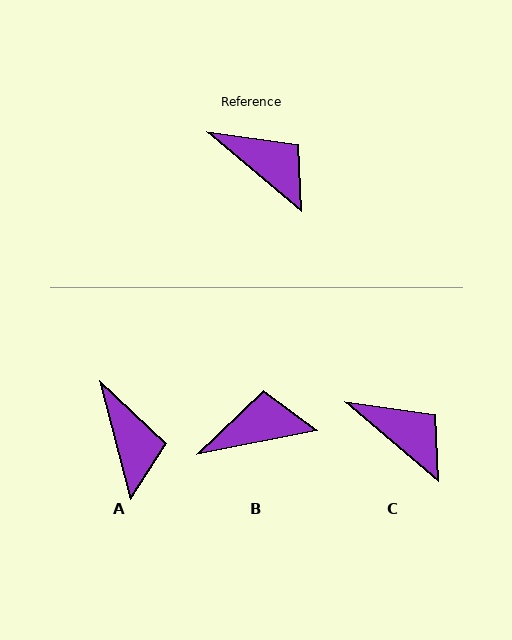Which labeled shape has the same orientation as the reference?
C.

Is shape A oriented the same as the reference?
No, it is off by about 35 degrees.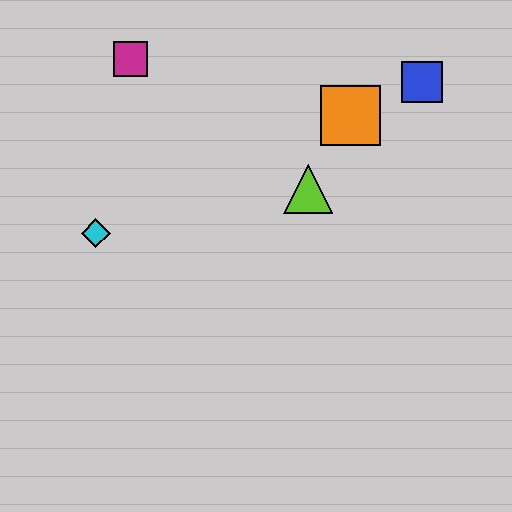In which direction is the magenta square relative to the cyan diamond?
The magenta square is above the cyan diamond.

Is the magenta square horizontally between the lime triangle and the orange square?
No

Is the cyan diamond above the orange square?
No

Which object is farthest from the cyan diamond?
The blue square is farthest from the cyan diamond.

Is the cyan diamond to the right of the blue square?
No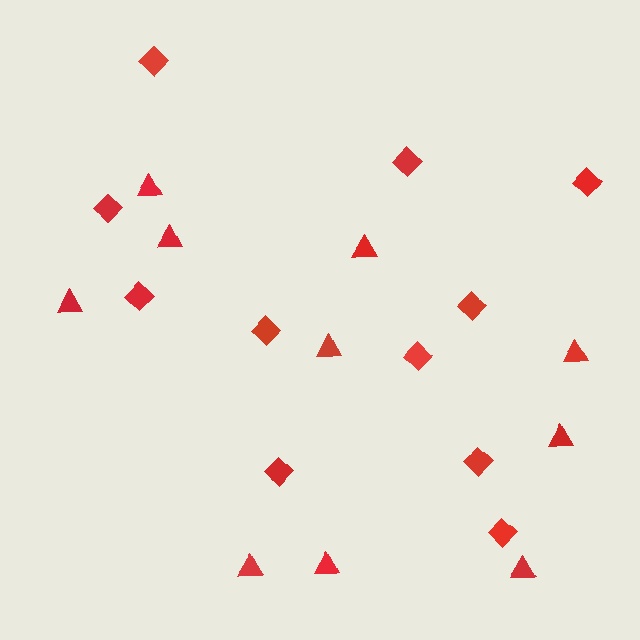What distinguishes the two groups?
There are 2 groups: one group of triangles (10) and one group of diamonds (11).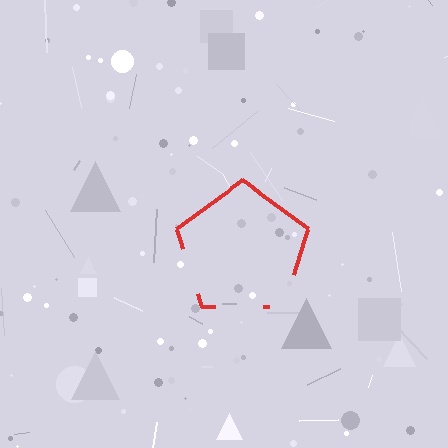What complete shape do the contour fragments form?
The contour fragments form a pentagon.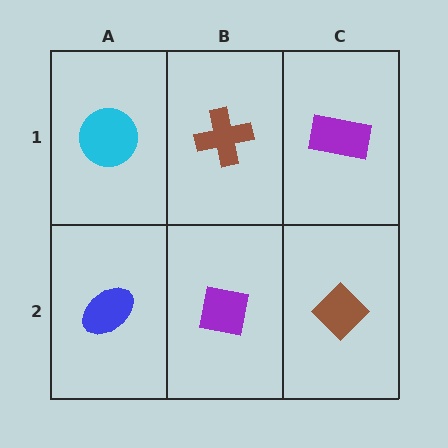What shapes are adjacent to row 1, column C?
A brown diamond (row 2, column C), a brown cross (row 1, column B).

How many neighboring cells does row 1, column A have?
2.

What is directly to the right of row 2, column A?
A purple square.